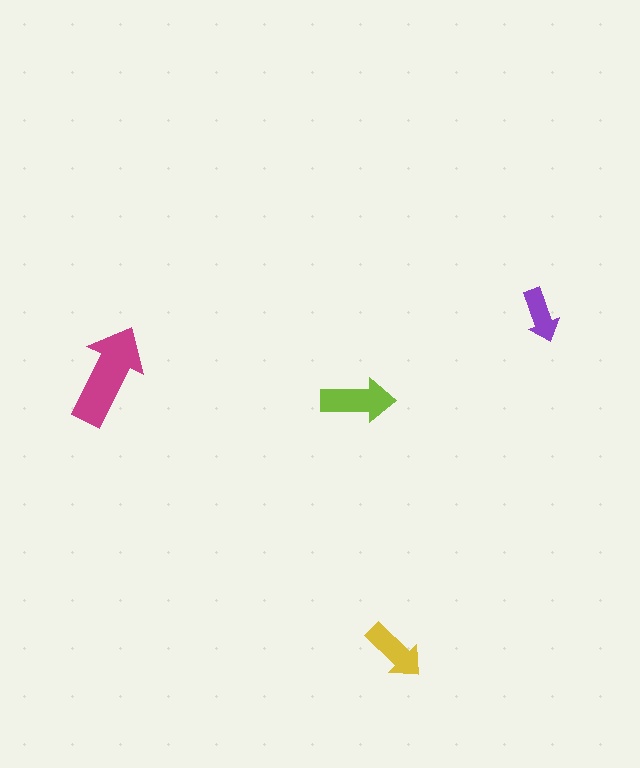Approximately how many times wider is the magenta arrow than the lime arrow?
About 1.5 times wider.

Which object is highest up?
The purple arrow is topmost.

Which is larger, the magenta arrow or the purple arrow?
The magenta one.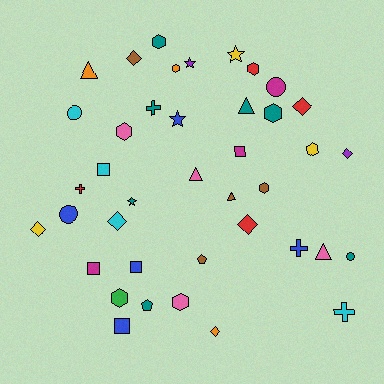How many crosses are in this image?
There are 4 crosses.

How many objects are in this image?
There are 40 objects.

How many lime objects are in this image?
There are no lime objects.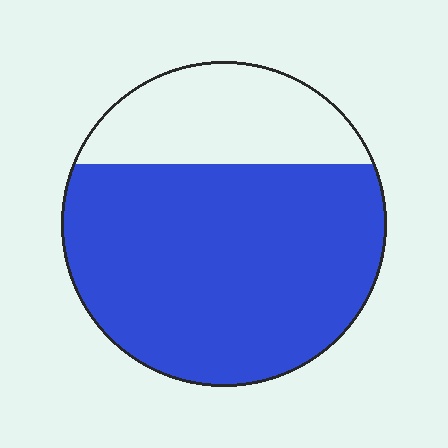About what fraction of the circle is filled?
About three quarters (3/4).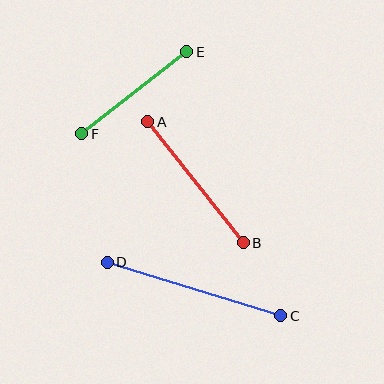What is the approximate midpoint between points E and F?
The midpoint is at approximately (134, 93) pixels.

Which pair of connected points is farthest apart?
Points C and D are farthest apart.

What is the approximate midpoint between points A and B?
The midpoint is at approximately (195, 182) pixels.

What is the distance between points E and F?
The distance is approximately 133 pixels.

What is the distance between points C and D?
The distance is approximately 182 pixels.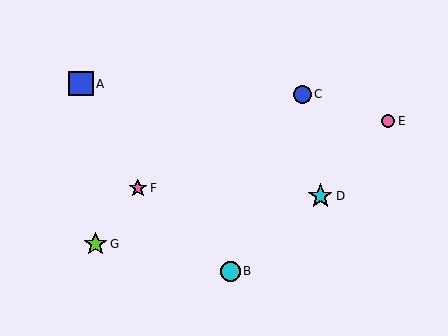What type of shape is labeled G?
Shape G is a lime star.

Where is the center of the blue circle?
The center of the blue circle is at (302, 94).